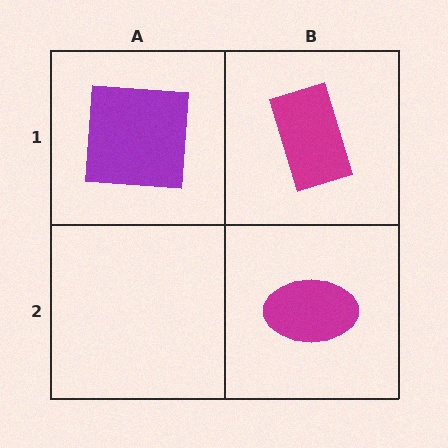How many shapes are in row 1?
2 shapes.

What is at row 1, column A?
A purple square.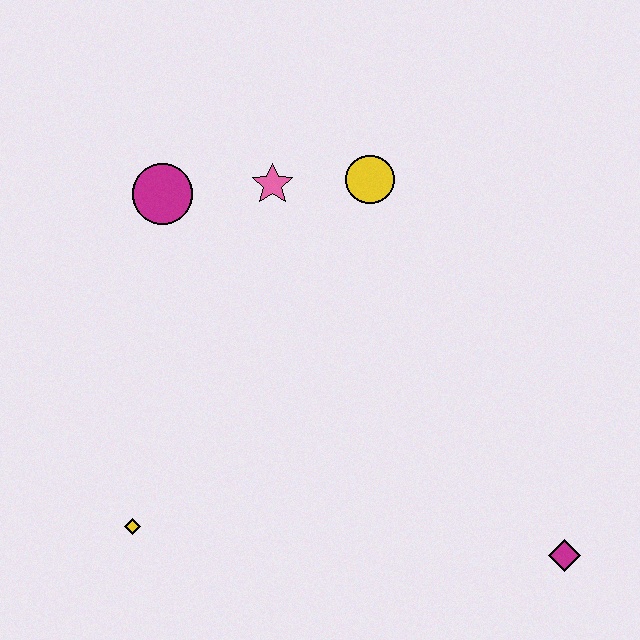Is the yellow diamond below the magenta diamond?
No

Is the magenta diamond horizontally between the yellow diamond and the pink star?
No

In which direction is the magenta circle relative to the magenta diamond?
The magenta circle is to the left of the magenta diamond.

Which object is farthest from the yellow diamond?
The magenta diamond is farthest from the yellow diamond.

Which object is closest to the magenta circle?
The pink star is closest to the magenta circle.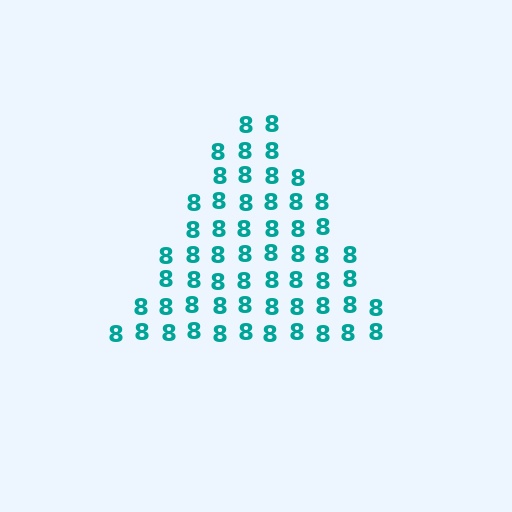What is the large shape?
The large shape is a triangle.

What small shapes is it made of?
It is made of small digit 8's.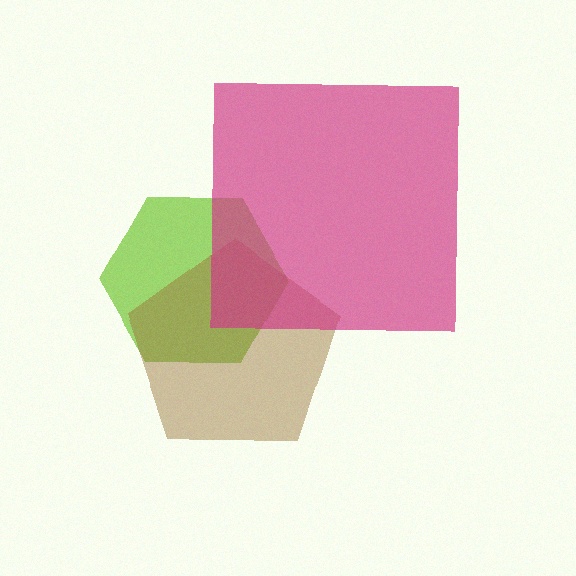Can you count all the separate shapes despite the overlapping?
Yes, there are 3 separate shapes.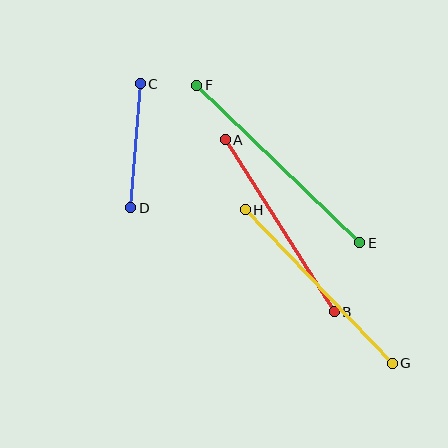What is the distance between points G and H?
The distance is approximately 212 pixels.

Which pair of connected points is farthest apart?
Points E and F are farthest apart.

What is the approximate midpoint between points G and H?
The midpoint is at approximately (319, 287) pixels.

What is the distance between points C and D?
The distance is approximately 124 pixels.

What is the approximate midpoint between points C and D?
The midpoint is at approximately (135, 146) pixels.